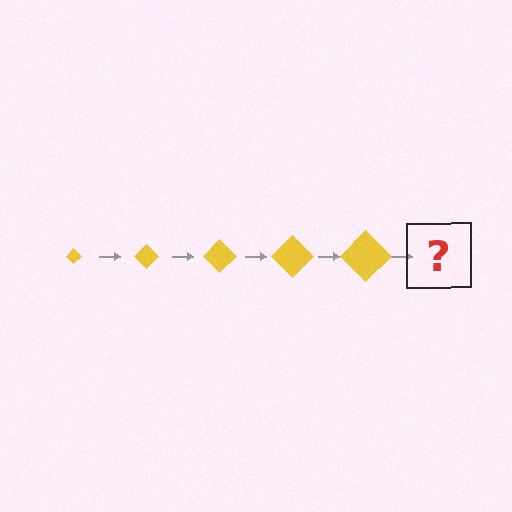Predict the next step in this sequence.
The next step is a yellow diamond, larger than the previous one.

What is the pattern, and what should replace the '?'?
The pattern is that the diamond gets progressively larger each step. The '?' should be a yellow diamond, larger than the previous one.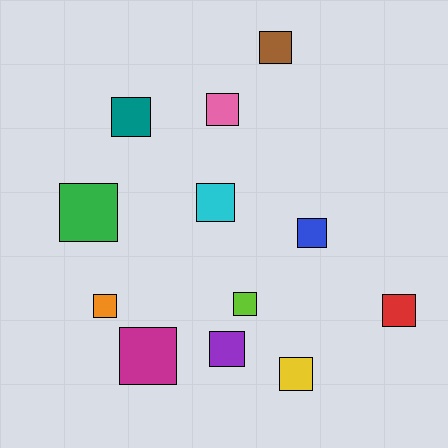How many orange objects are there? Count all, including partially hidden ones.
There is 1 orange object.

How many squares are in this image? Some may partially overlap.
There are 12 squares.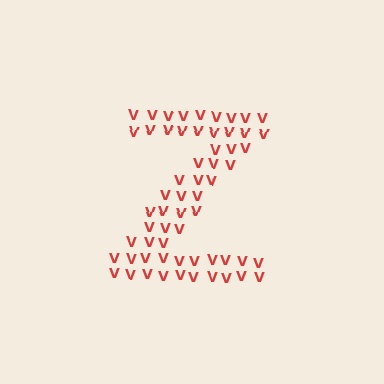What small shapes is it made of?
It is made of small letter V's.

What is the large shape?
The large shape is the letter Z.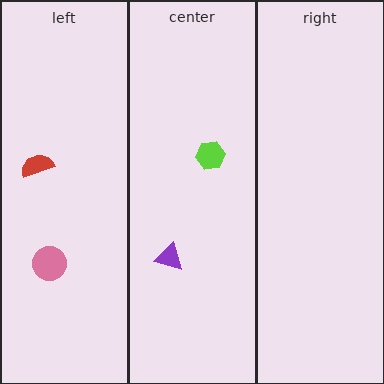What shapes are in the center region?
The purple triangle, the lime hexagon.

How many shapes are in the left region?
2.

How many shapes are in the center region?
2.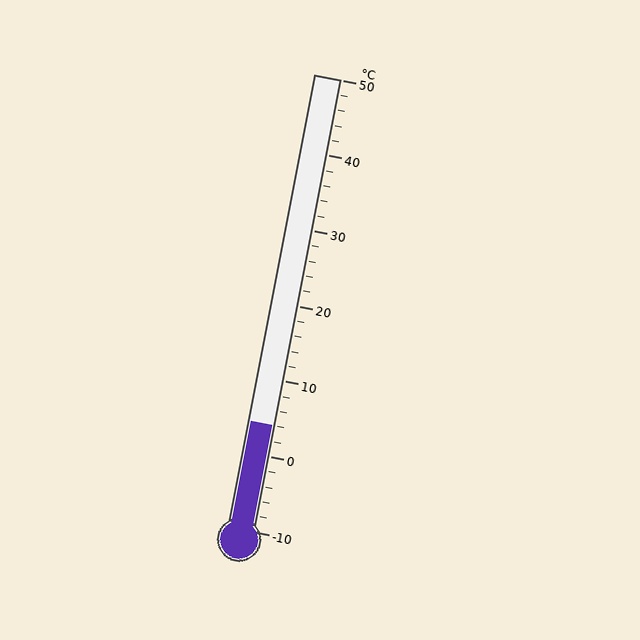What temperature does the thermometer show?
The thermometer shows approximately 4°C.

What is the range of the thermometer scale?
The thermometer scale ranges from -10°C to 50°C.